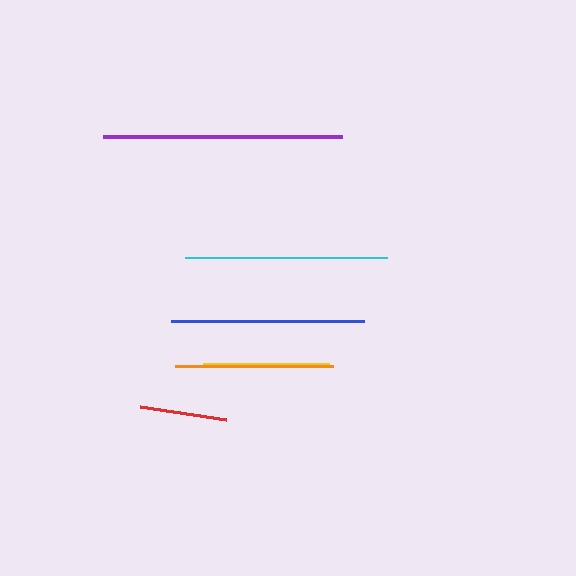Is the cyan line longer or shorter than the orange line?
The cyan line is longer than the orange line.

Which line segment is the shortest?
The red line is the shortest at approximately 87 pixels.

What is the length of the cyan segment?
The cyan segment is approximately 202 pixels long.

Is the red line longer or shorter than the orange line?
The orange line is longer than the red line.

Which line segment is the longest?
The purple line is the longest at approximately 239 pixels.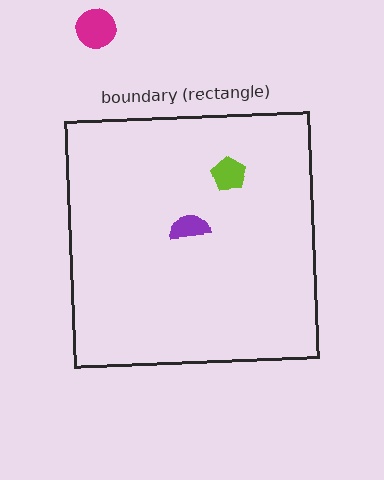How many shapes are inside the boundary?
2 inside, 1 outside.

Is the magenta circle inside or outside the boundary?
Outside.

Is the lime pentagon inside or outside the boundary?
Inside.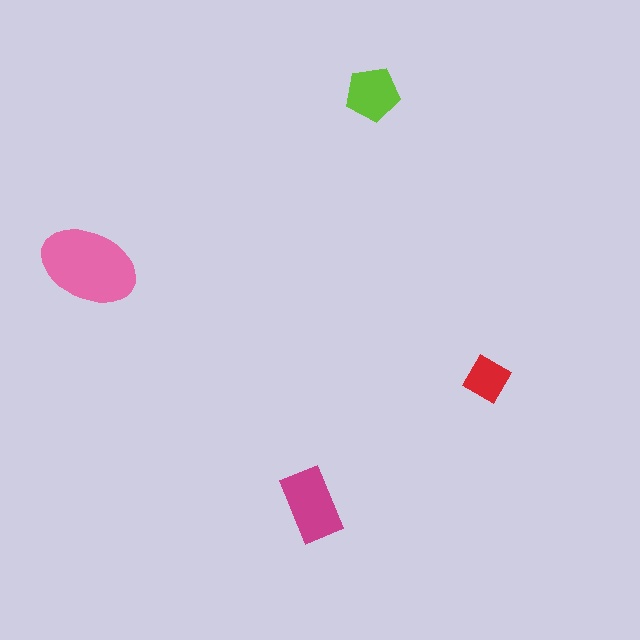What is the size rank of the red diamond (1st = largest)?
4th.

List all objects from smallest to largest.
The red diamond, the lime pentagon, the magenta rectangle, the pink ellipse.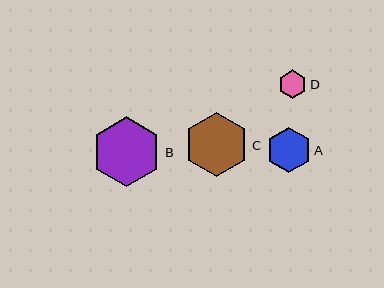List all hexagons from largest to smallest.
From largest to smallest: B, C, A, D.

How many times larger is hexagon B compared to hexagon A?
Hexagon B is approximately 1.6 times the size of hexagon A.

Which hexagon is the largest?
Hexagon B is the largest with a size of approximately 70 pixels.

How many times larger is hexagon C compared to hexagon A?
Hexagon C is approximately 1.4 times the size of hexagon A.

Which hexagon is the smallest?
Hexagon D is the smallest with a size of approximately 29 pixels.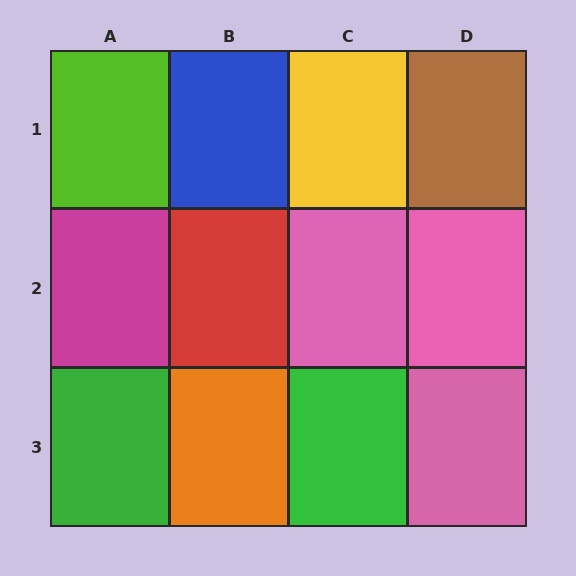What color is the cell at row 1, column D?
Brown.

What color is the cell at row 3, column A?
Green.